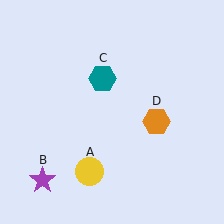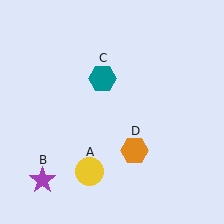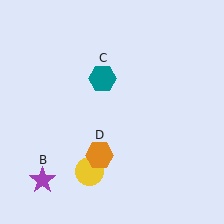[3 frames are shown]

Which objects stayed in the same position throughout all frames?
Yellow circle (object A) and purple star (object B) and teal hexagon (object C) remained stationary.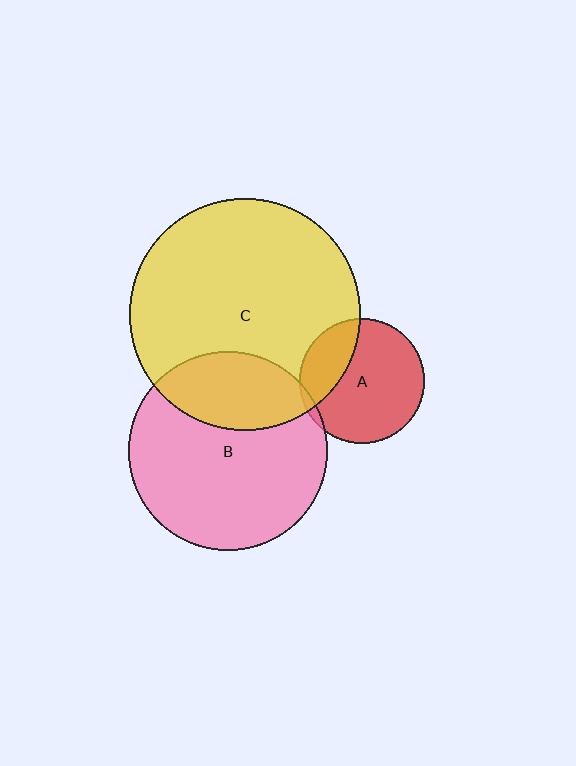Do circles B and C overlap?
Yes.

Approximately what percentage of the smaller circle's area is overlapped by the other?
Approximately 30%.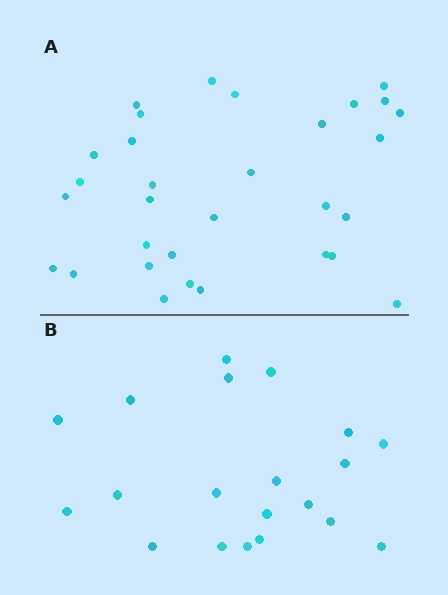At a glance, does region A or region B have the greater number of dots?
Region A (the top region) has more dots.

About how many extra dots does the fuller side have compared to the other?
Region A has roughly 12 or so more dots than region B.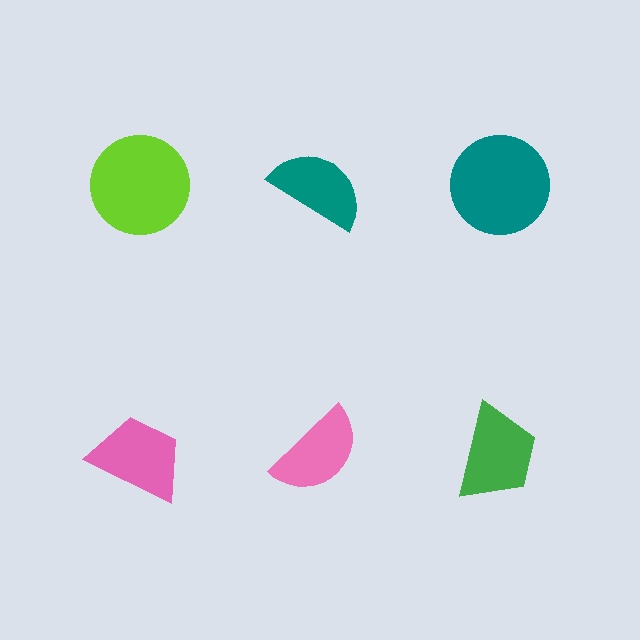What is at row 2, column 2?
A pink semicircle.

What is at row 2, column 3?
A green trapezoid.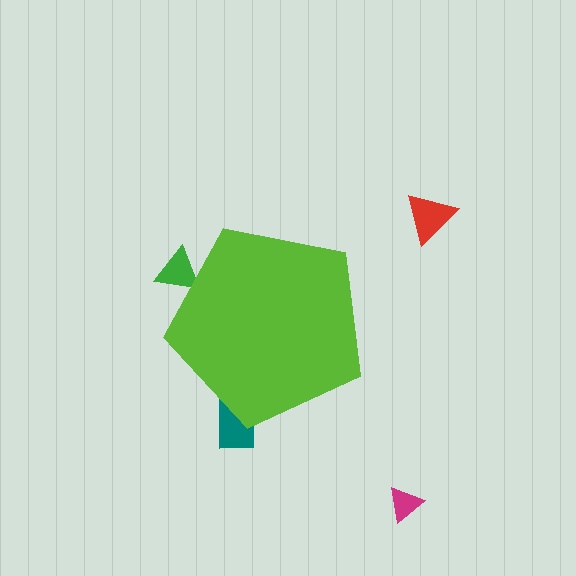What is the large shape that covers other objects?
A lime pentagon.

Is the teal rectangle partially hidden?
Yes, the teal rectangle is partially hidden behind the lime pentagon.